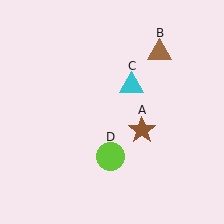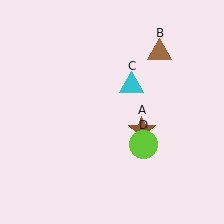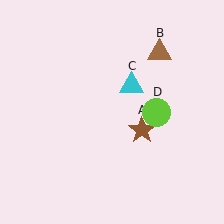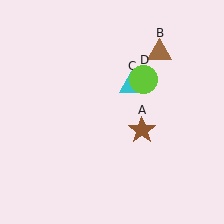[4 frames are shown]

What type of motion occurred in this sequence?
The lime circle (object D) rotated counterclockwise around the center of the scene.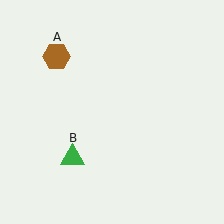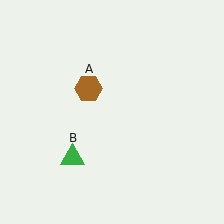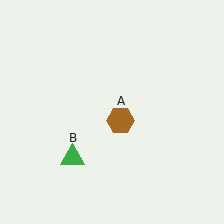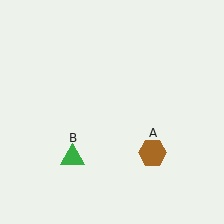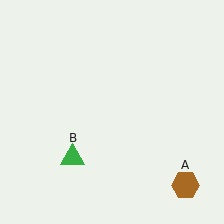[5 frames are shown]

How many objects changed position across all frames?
1 object changed position: brown hexagon (object A).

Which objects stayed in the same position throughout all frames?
Green triangle (object B) remained stationary.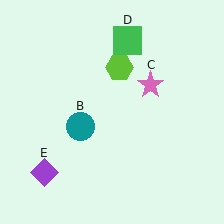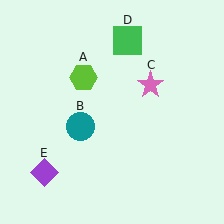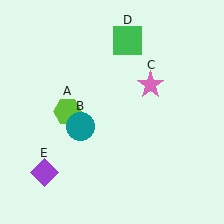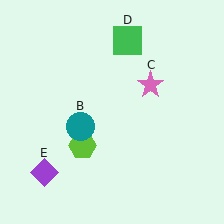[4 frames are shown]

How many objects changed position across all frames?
1 object changed position: lime hexagon (object A).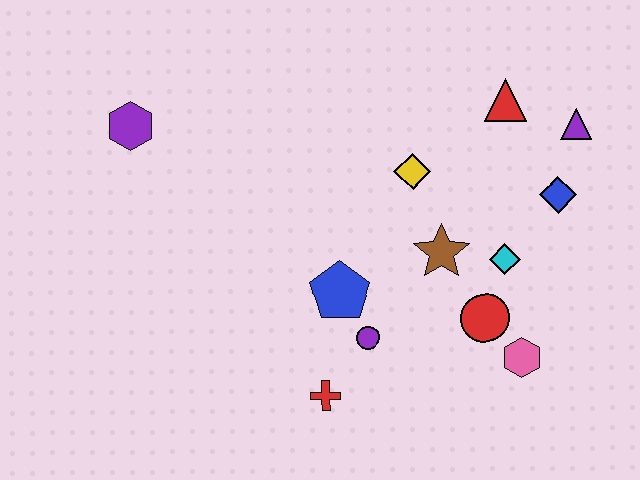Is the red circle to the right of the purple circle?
Yes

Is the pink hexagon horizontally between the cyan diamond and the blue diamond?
Yes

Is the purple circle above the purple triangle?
No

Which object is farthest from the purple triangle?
The purple hexagon is farthest from the purple triangle.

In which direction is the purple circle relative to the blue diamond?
The purple circle is to the left of the blue diamond.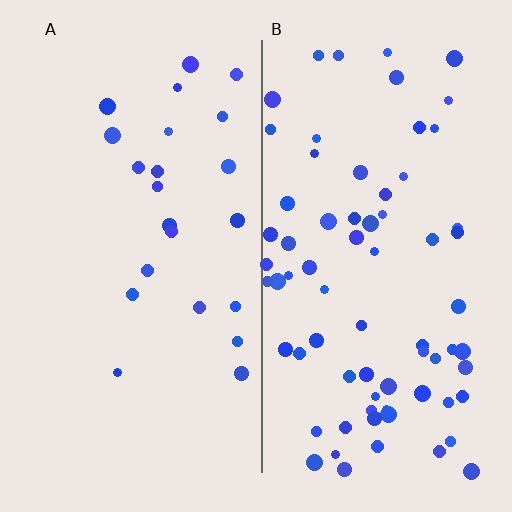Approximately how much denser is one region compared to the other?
Approximately 3.2× — region B over region A.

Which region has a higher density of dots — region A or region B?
B (the right).